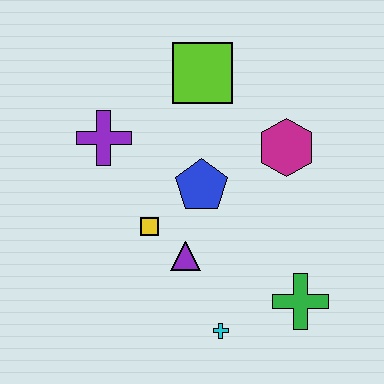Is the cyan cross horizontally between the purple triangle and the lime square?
No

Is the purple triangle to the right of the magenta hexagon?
No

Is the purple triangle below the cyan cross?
No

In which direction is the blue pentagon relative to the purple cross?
The blue pentagon is to the right of the purple cross.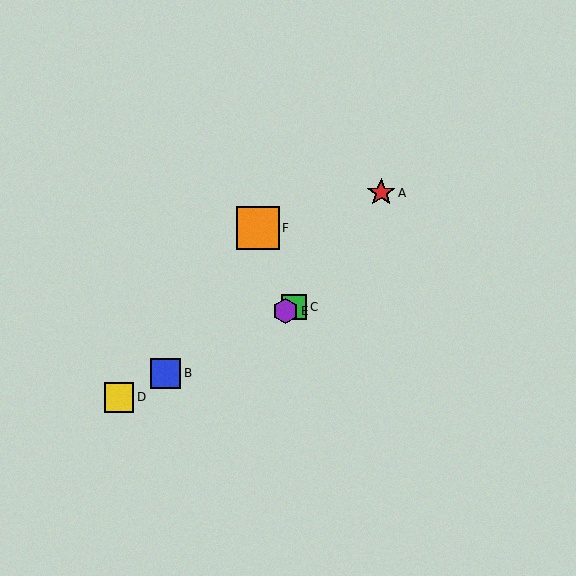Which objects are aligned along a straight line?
Objects B, C, D, E are aligned along a straight line.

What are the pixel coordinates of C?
Object C is at (294, 307).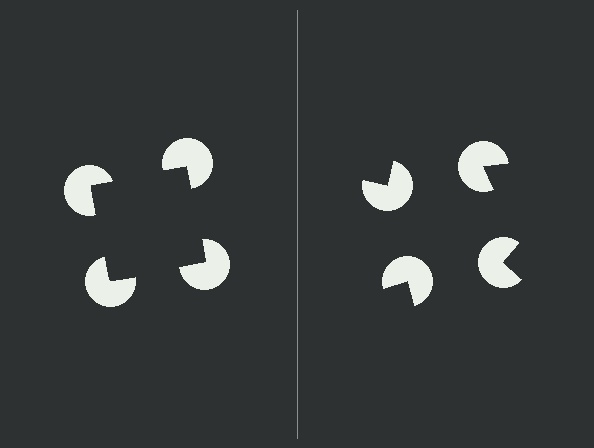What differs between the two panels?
The pac-man discs are positioned identically on both sides; only the wedge orientations differ. On the left they align to a square; on the right they are misaligned.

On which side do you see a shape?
An illusory square appears on the left side. On the right side the wedge cuts are rotated, so no coherent shape forms.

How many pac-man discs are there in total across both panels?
8 — 4 on each side.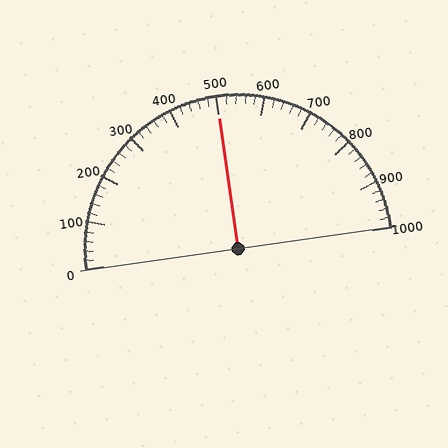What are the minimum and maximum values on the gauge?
The gauge ranges from 0 to 1000.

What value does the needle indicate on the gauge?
The needle indicates approximately 500.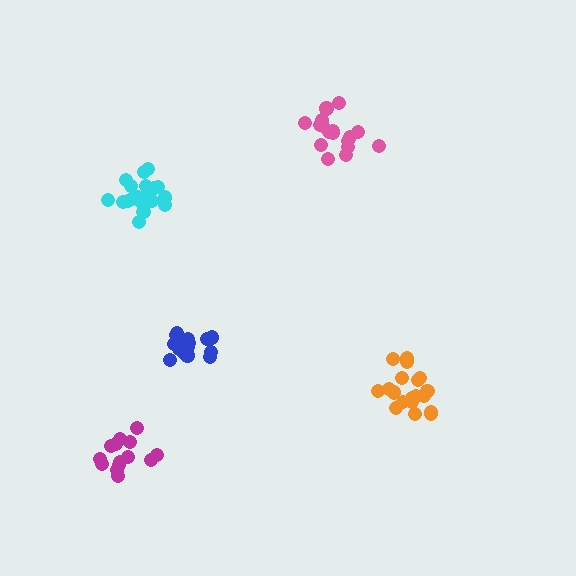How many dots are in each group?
Group 1: 17 dots, Group 2: 19 dots, Group 3: 14 dots, Group 4: 20 dots, Group 5: 15 dots (85 total).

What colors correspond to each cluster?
The clusters are colored: pink, orange, magenta, cyan, blue.